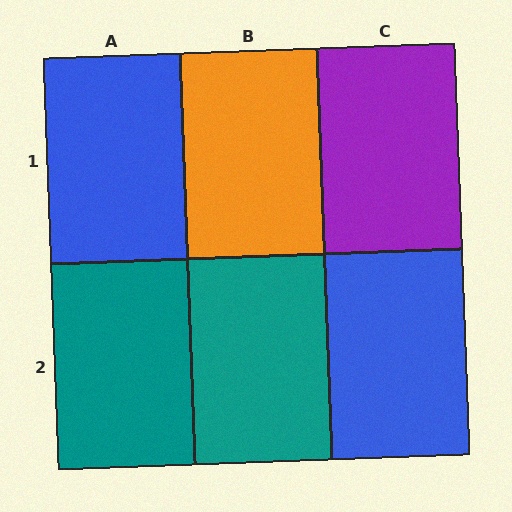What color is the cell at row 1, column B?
Orange.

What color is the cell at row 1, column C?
Purple.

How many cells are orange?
1 cell is orange.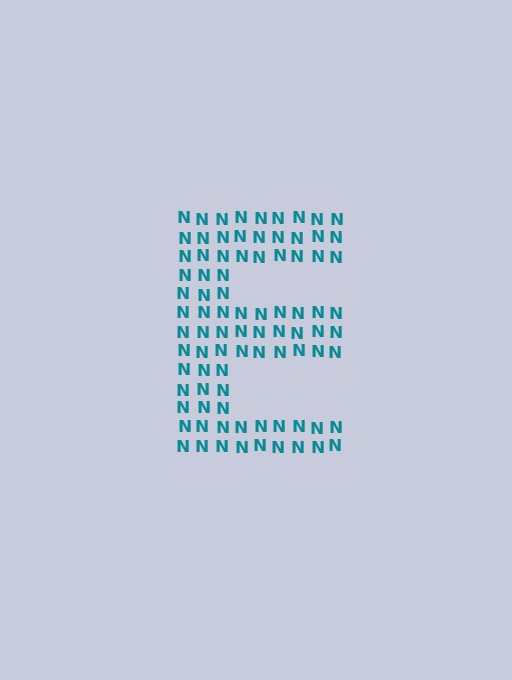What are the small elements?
The small elements are letter N's.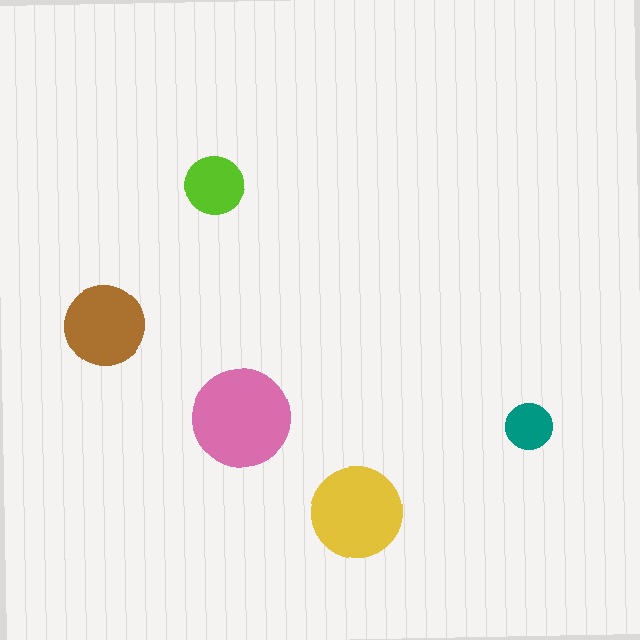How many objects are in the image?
There are 5 objects in the image.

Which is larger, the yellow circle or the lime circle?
The yellow one.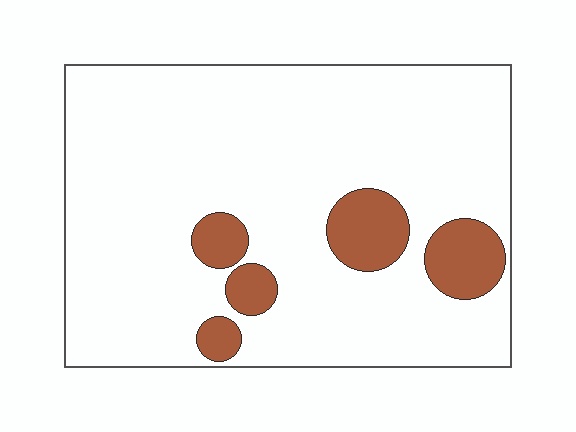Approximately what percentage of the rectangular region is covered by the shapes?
Approximately 15%.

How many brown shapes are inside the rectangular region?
5.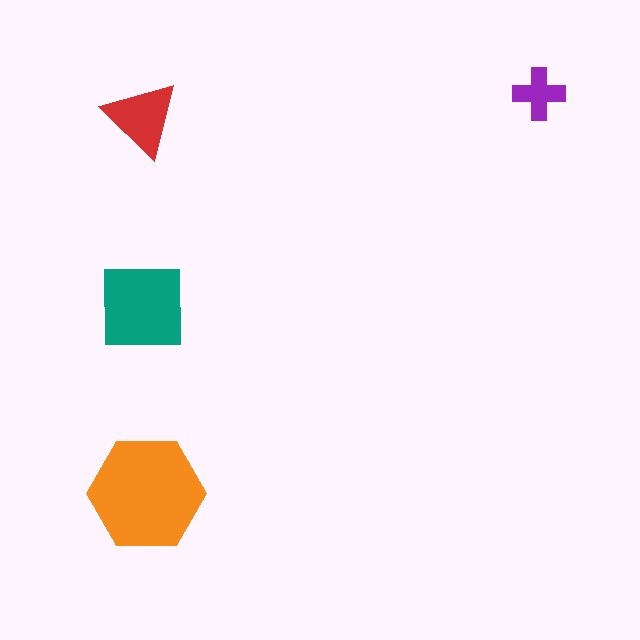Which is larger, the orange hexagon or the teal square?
The orange hexagon.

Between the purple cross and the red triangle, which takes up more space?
The red triangle.